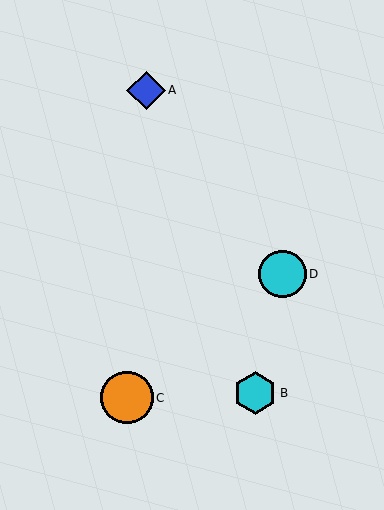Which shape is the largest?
The orange circle (labeled C) is the largest.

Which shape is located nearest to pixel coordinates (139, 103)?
The blue diamond (labeled A) at (146, 90) is nearest to that location.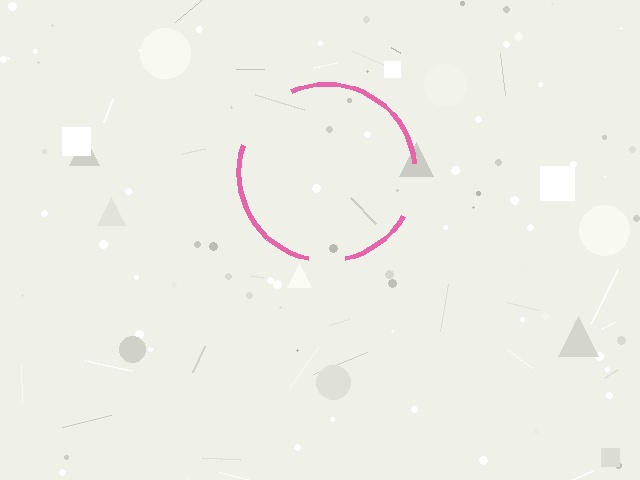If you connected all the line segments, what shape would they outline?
They would outline a circle.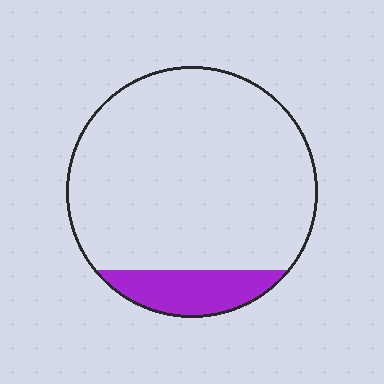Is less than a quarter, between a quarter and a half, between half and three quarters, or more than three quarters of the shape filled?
Less than a quarter.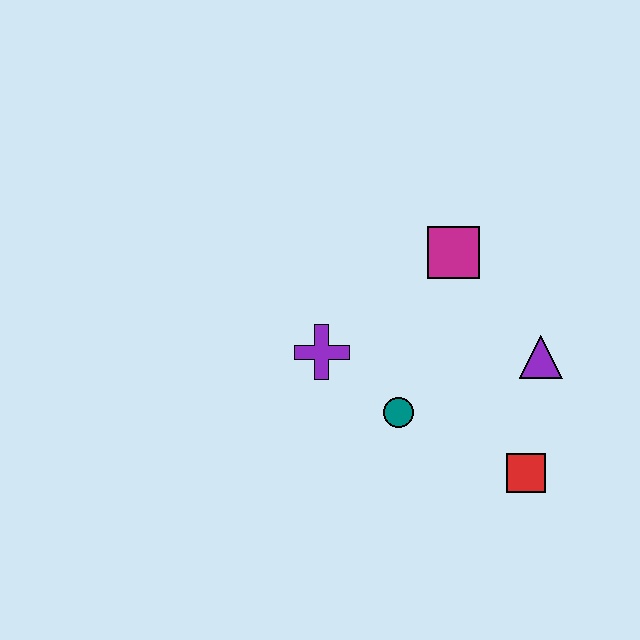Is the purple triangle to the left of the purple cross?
No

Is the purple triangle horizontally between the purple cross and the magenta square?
No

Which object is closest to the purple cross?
The teal circle is closest to the purple cross.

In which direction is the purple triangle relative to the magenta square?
The purple triangle is below the magenta square.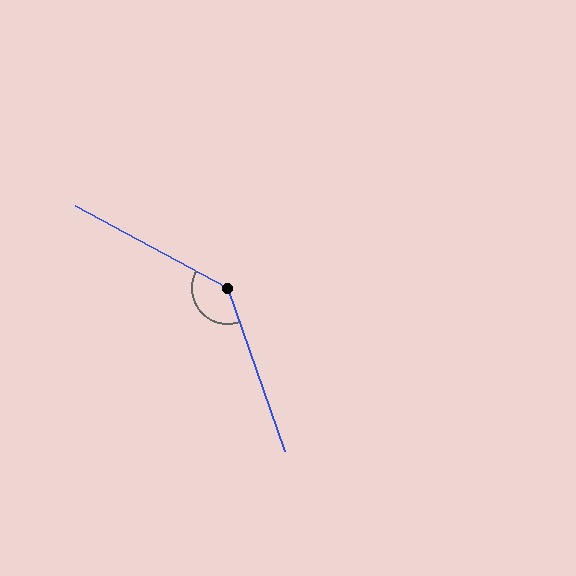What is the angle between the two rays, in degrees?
Approximately 138 degrees.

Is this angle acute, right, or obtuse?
It is obtuse.